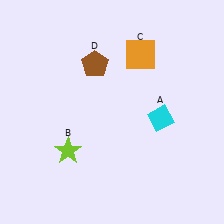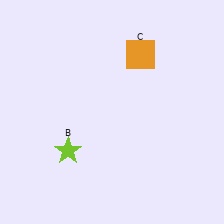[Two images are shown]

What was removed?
The brown pentagon (D), the cyan diamond (A) were removed in Image 2.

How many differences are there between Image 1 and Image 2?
There are 2 differences between the two images.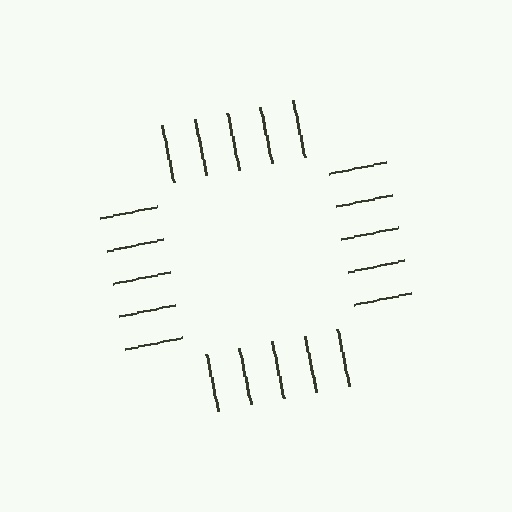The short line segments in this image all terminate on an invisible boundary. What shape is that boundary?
An illusory square — the line segments terminate on its edges but no continuous stroke is drawn.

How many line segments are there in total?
20 — 5 along each of the 4 edges.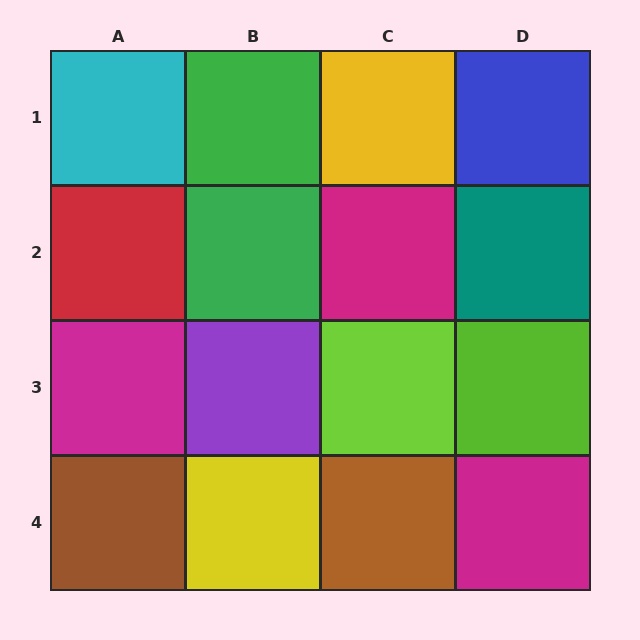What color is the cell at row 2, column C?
Magenta.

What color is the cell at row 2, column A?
Red.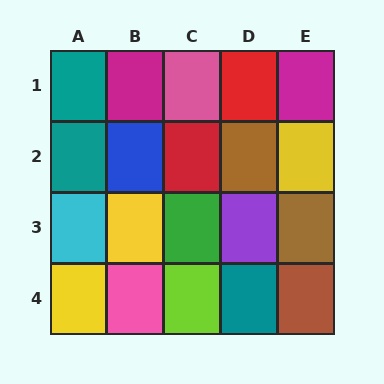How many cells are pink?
2 cells are pink.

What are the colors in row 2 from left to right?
Teal, blue, red, brown, yellow.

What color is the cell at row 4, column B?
Pink.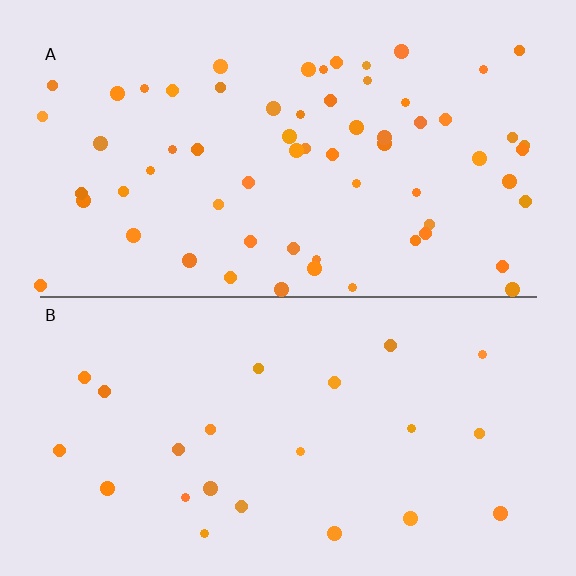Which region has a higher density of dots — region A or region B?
A (the top).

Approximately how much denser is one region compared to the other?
Approximately 2.8× — region A over region B.